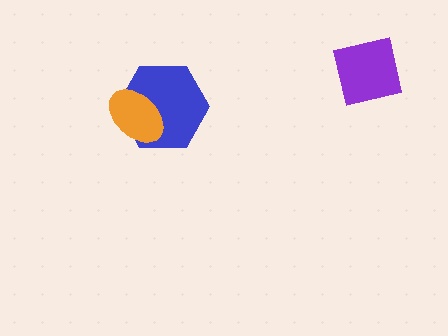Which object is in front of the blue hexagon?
The orange ellipse is in front of the blue hexagon.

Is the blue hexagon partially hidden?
Yes, it is partially covered by another shape.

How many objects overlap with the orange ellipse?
1 object overlaps with the orange ellipse.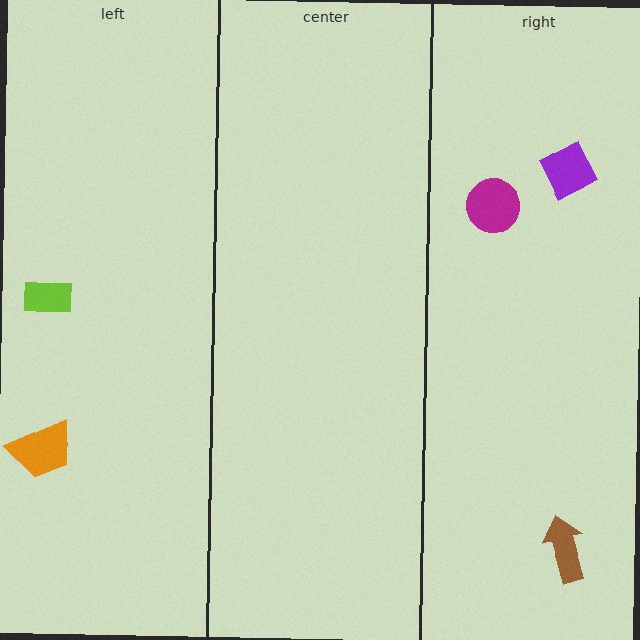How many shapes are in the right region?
3.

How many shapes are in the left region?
2.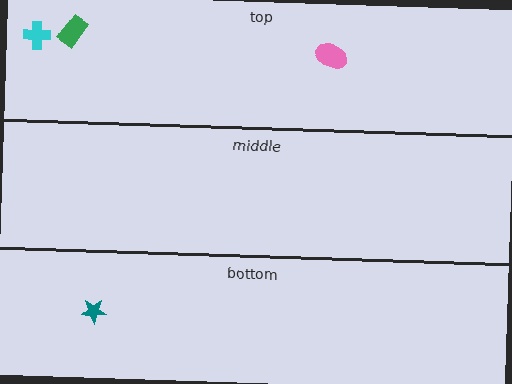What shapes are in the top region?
The green rectangle, the cyan cross, the pink ellipse.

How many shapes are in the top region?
3.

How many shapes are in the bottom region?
1.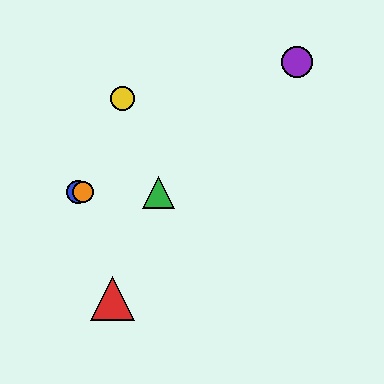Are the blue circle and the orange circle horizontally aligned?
Yes, both are at y≈192.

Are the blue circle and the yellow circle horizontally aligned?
No, the blue circle is at y≈192 and the yellow circle is at y≈98.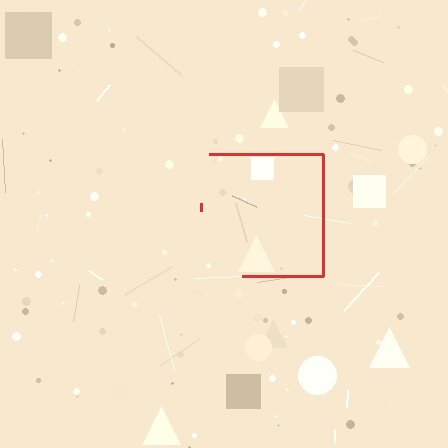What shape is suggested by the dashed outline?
The dashed outline suggests a square.